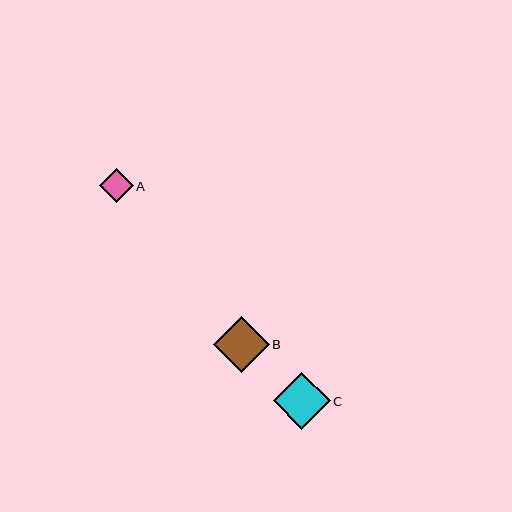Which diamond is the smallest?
Diamond A is the smallest with a size of approximately 34 pixels.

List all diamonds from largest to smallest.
From largest to smallest: C, B, A.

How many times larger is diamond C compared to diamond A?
Diamond C is approximately 1.7 times the size of diamond A.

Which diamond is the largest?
Diamond C is the largest with a size of approximately 57 pixels.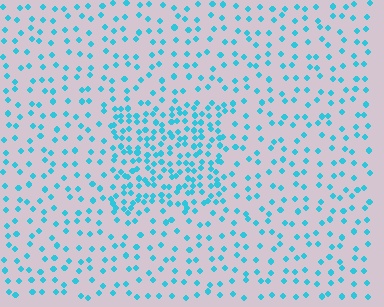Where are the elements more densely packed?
The elements are more densely packed inside the rectangle boundary.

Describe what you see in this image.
The image contains small cyan elements arranged at two different densities. A rectangle-shaped region is visible where the elements are more densely packed than the surrounding area.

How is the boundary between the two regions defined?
The boundary is defined by a change in element density (approximately 2.3x ratio). All elements are the same color, size, and shape.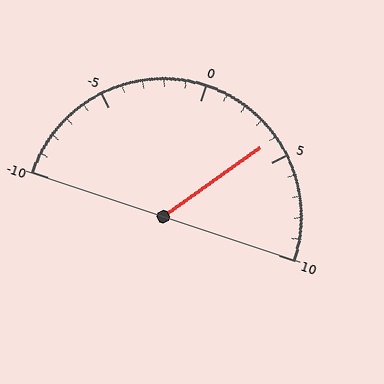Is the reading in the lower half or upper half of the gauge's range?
The reading is in the upper half of the range (-10 to 10).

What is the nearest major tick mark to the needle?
The nearest major tick mark is 5.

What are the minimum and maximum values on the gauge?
The gauge ranges from -10 to 10.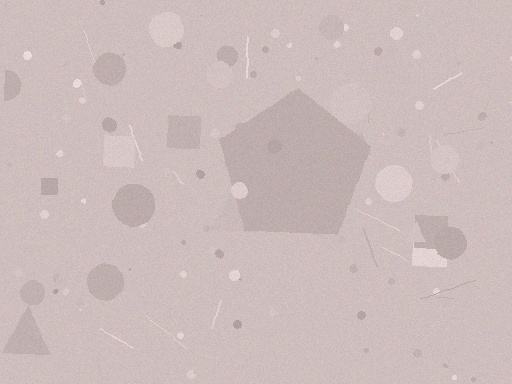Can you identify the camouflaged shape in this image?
The camouflaged shape is a pentagon.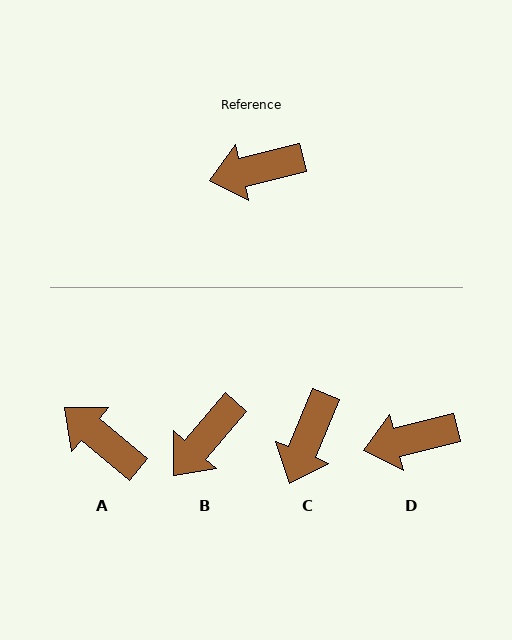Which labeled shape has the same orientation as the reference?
D.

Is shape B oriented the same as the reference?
No, it is off by about 35 degrees.